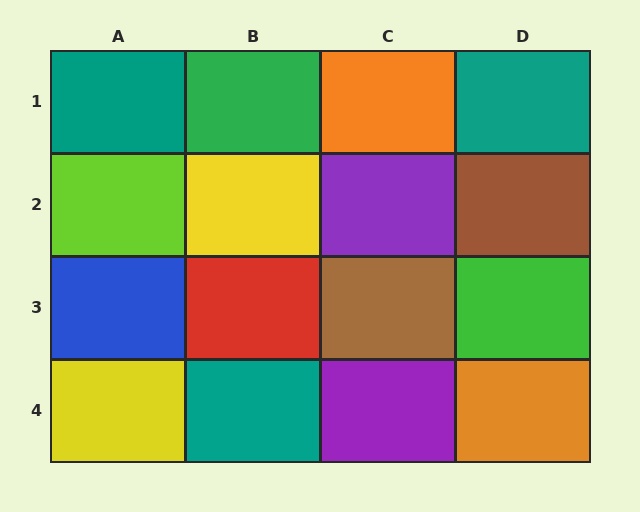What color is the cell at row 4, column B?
Teal.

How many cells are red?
1 cell is red.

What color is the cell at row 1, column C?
Orange.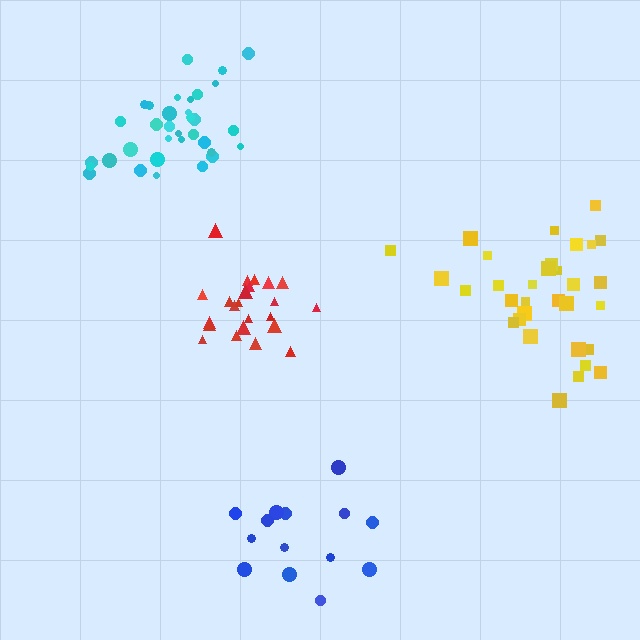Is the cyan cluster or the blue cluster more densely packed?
Cyan.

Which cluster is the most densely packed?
Red.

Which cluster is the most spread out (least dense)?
Yellow.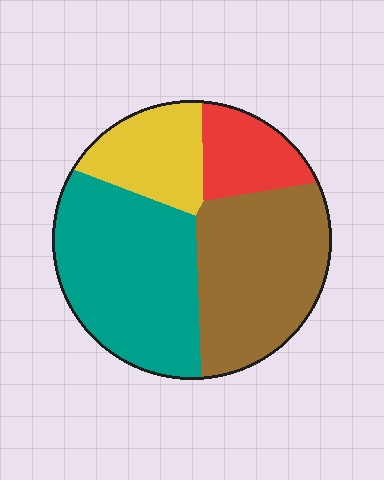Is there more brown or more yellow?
Brown.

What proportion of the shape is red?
Red covers roughly 15% of the shape.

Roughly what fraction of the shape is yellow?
Yellow takes up about one sixth (1/6) of the shape.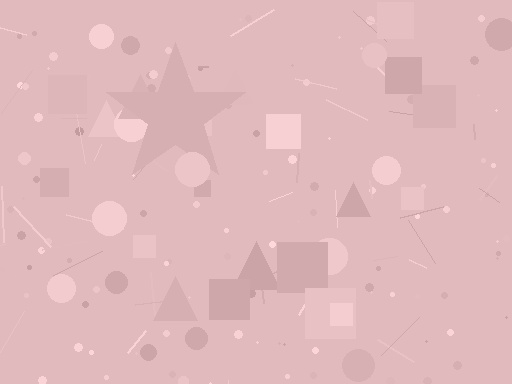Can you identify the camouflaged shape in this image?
The camouflaged shape is a star.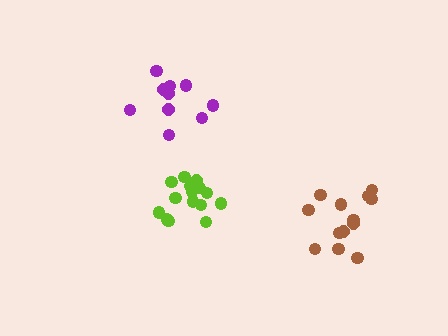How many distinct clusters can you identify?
There are 3 distinct clusters.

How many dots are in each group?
Group 1: 13 dots, Group 2: 10 dots, Group 3: 15 dots (38 total).